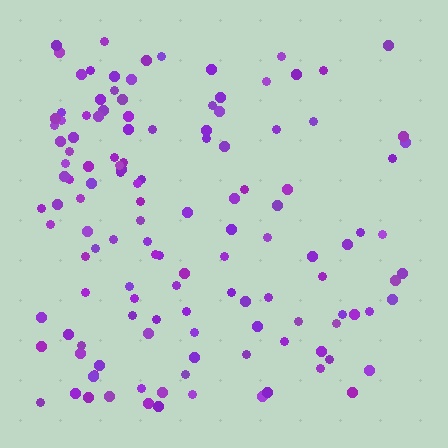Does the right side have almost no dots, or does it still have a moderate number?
Still a moderate number, just noticeably fewer than the left.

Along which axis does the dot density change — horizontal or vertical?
Horizontal.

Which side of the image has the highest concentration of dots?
The left.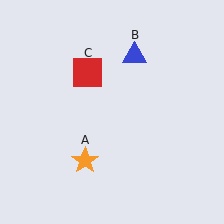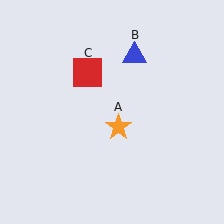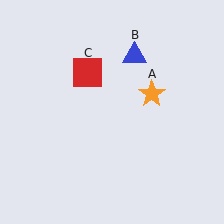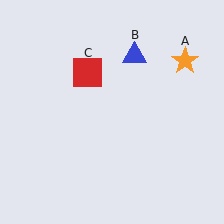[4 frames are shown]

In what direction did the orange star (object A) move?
The orange star (object A) moved up and to the right.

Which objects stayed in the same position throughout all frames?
Blue triangle (object B) and red square (object C) remained stationary.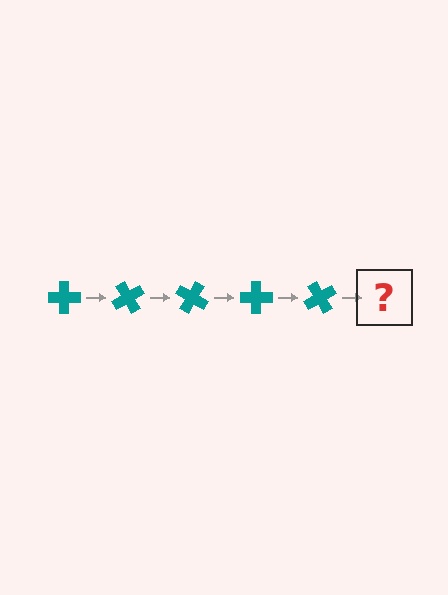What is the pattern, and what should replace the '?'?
The pattern is that the cross rotates 60 degrees each step. The '?' should be a teal cross rotated 300 degrees.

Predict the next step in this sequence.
The next step is a teal cross rotated 300 degrees.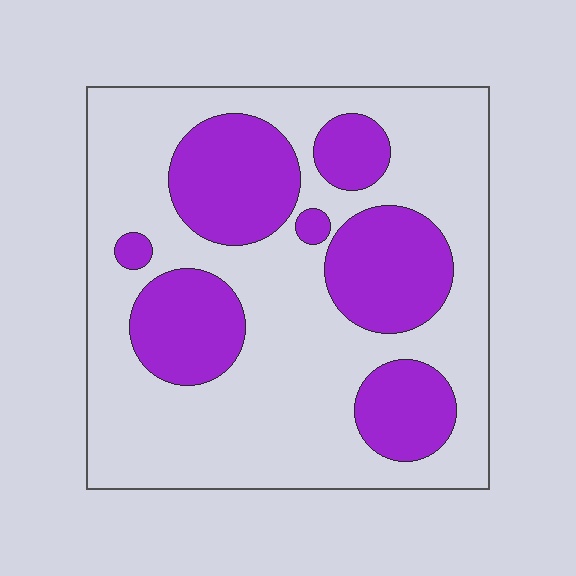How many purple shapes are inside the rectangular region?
7.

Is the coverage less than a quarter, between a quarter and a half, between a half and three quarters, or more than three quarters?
Between a quarter and a half.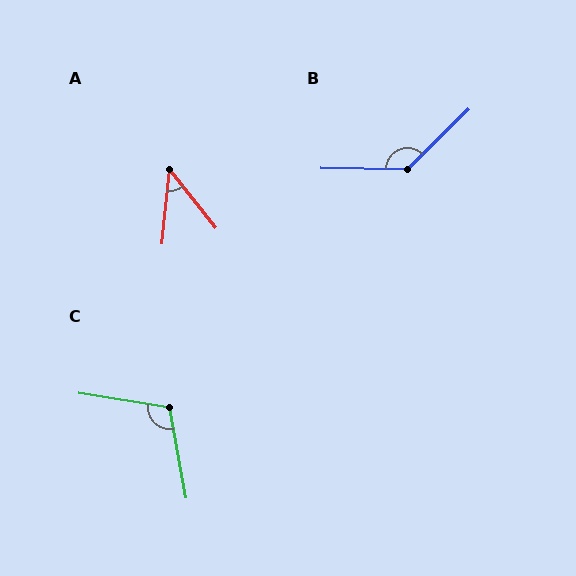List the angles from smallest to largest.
A (45°), C (109°), B (134°).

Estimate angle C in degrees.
Approximately 109 degrees.